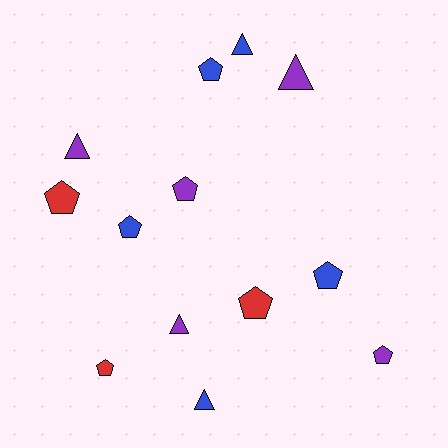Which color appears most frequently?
Purple, with 5 objects.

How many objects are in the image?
There are 13 objects.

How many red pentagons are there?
There are 3 red pentagons.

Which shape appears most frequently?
Pentagon, with 8 objects.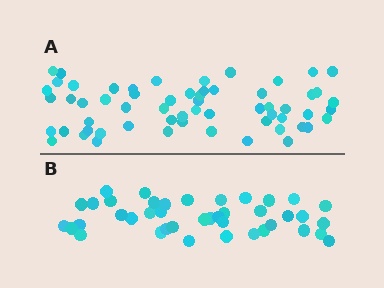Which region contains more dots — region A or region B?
Region A (the top region) has more dots.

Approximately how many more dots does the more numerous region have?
Region A has approximately 20 more dots than region B.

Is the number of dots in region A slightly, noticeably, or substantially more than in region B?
Region A has substantially more. The ratio is roughly 1.5 to 1.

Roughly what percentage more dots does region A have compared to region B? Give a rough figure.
About 45% more.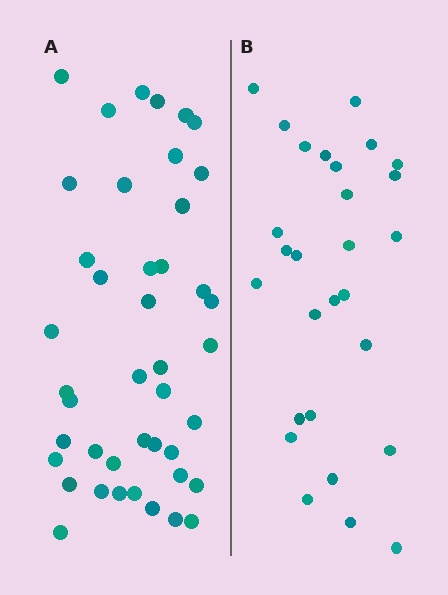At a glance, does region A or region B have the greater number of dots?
Region A (the left region) has more dots.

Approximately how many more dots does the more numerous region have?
Region A has approximately 15 more dots than region B.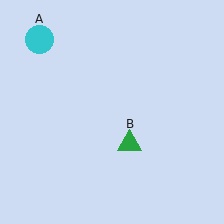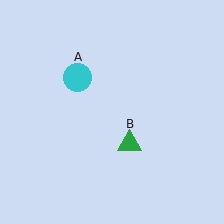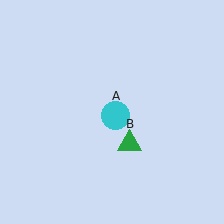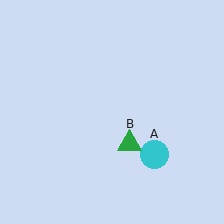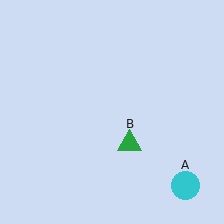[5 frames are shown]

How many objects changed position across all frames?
1 object changed position: cyan circle (object A).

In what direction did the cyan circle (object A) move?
The cyan circle (object A) moved down and to the right.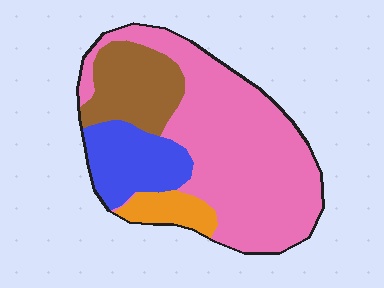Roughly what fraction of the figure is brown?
Brown covers 18% of the figure.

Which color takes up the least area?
Orange, at roughly 10%.